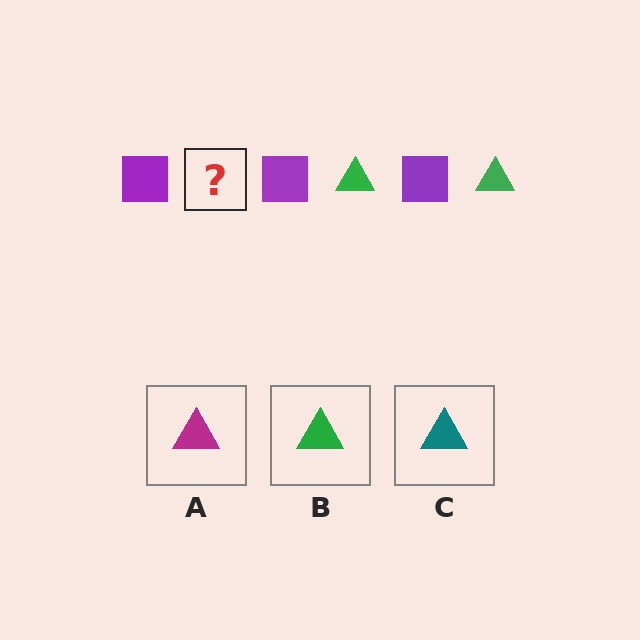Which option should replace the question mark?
Option B.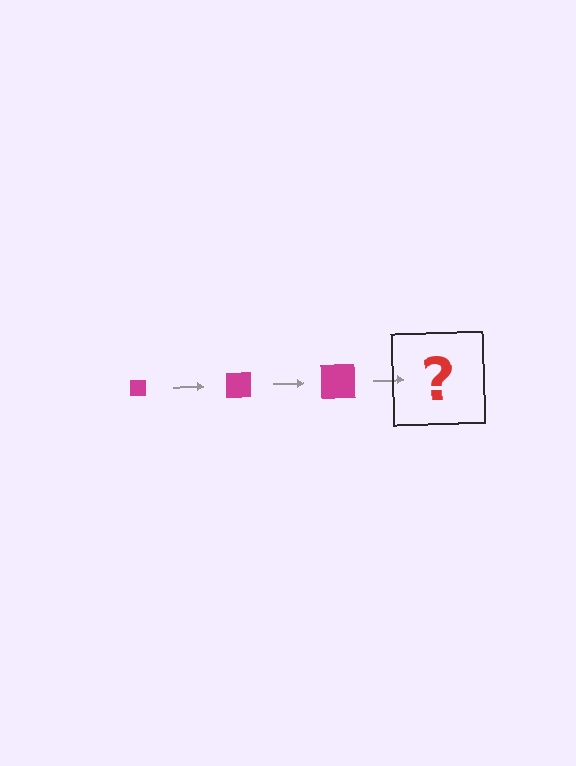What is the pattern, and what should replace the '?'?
The pattern is that the square gets progressively larger each step. The '?' should be a magenta square, larger than the previous one.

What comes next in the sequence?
The next element should be a magenta square, larger than the previous one.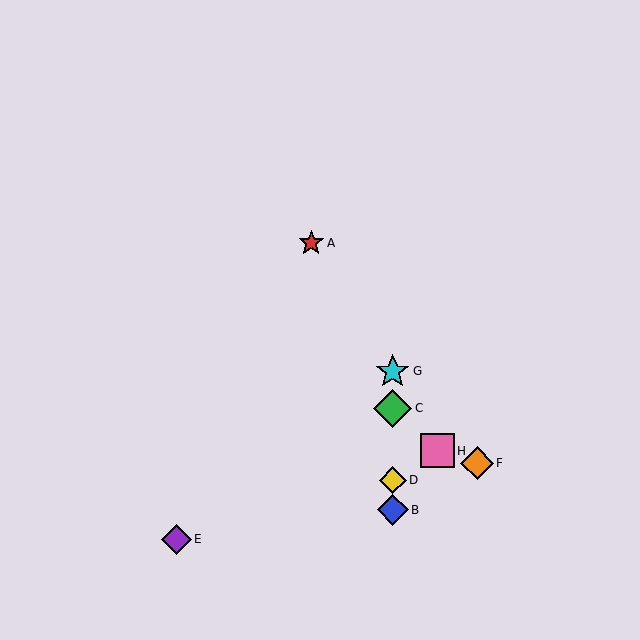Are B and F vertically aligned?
No, B is at x≈393 and F is at x≈477.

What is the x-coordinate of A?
Object A is at x≈311.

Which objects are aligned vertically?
Objects B, C, D, G are aligned vertically.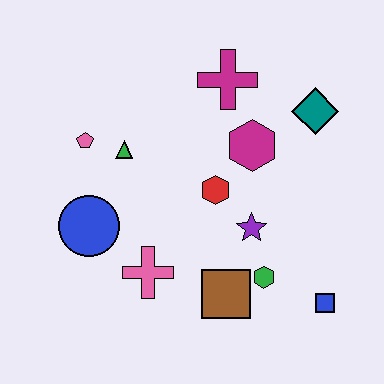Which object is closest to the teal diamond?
The magenta hexagon is closest to the teal diamond.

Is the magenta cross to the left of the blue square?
Yes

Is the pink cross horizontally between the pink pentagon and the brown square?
Yes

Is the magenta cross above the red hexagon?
Yes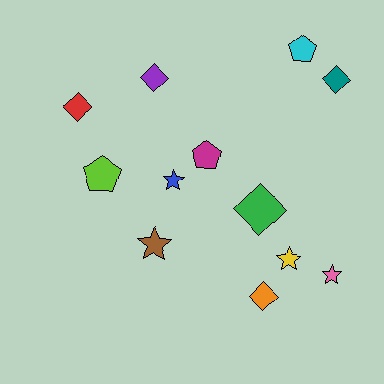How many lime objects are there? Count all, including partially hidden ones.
There is 1 lime object.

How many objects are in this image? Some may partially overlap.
There are 12 objects.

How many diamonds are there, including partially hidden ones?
There are 5 diamonds.